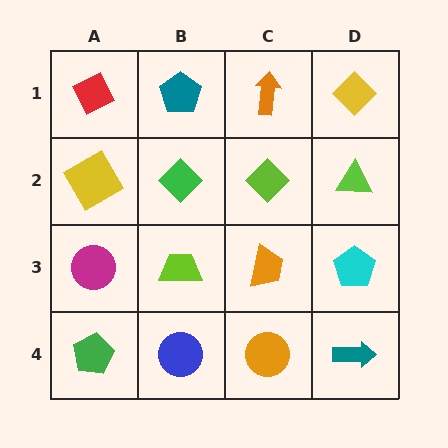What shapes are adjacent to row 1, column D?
A lime triangle (row 2, column D), an orange arrow (row 1, column C).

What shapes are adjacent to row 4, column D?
A cyan pentagon (row 3, column D), an orange circle (row 4, column C).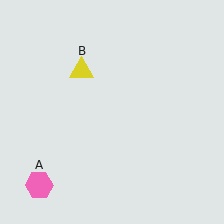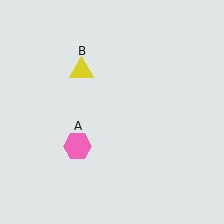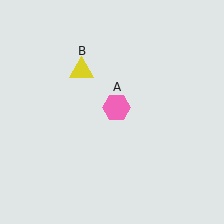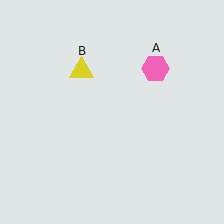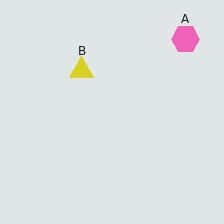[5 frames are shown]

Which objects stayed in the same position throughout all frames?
Yellow triangle (object B) remained stationary.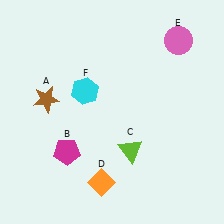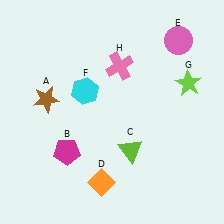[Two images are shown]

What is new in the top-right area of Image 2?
A lime star (G) was added in the top-right area of Image 2.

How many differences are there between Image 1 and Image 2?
There are 2 differences between the two images.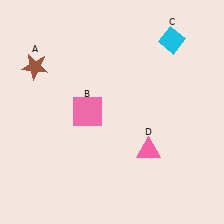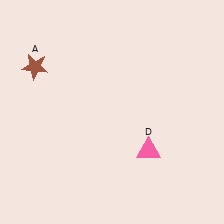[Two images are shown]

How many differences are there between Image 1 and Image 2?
There are 2 differences between the two images.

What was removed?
The pink square (B), the cyan diamond (C) were removed in Image 2.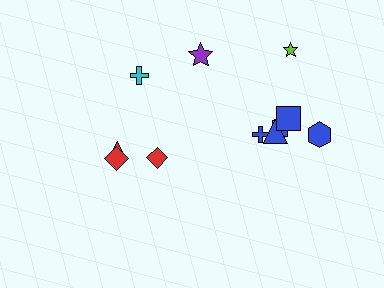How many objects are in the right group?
There are 8 objects.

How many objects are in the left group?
There are 4 objects.